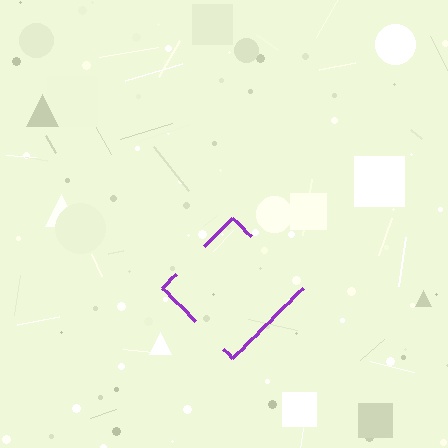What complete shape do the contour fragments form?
The contour fragments form a diamond.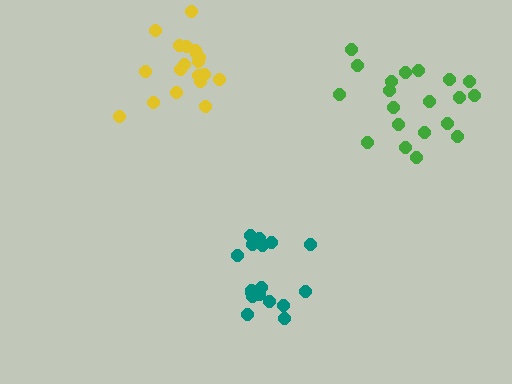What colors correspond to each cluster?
The clusters are colored: yellow, teal, green.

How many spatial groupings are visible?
There are 3 spatial groupings.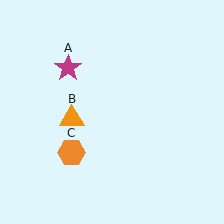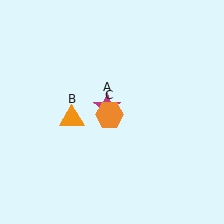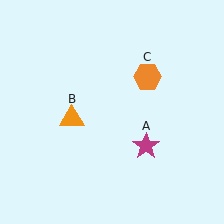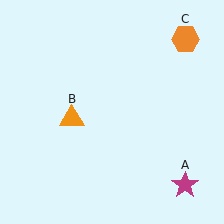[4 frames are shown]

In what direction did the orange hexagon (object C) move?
The orange hexagon (object C) moved up and to the right.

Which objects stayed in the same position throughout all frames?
Orange triangle (object B) remained stationary.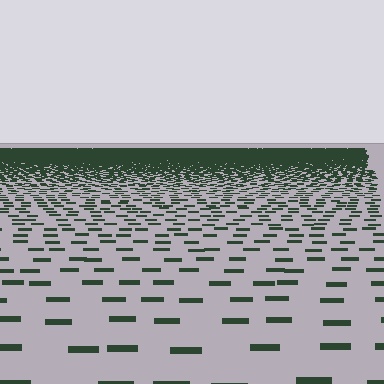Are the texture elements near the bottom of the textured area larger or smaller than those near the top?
Larger. Near the bottom, elements are closer to the viewer and appear at a bigger on-screen size.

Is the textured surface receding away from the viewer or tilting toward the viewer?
The surface is receding away from the viewer. Texture elements get smaller and denser toward the top.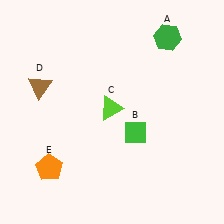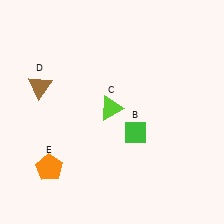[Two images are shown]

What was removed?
The green hexagon (A) was removed in Image 2.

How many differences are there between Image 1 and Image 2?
There is 1 difference between the two images.